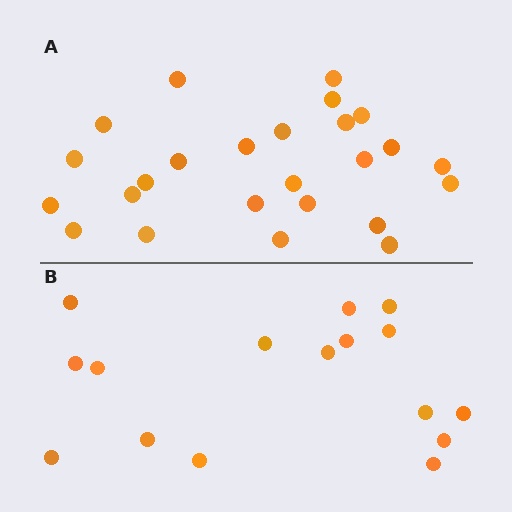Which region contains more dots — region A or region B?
Region A (the top region) has more dots.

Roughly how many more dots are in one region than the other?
Region A has roughly 8 or so more dots than region B.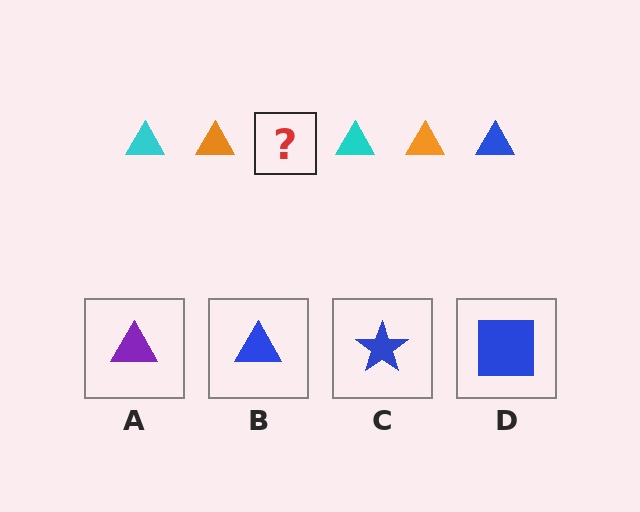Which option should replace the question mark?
Option B.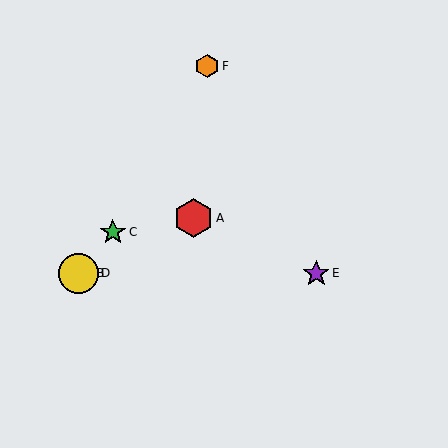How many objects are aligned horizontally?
3 objects (B, D, E) are aligned horizontally.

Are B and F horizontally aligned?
No, B is at y≈273 and F is at y≈66.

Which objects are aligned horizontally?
Objects B, D, E are aligned horizontally.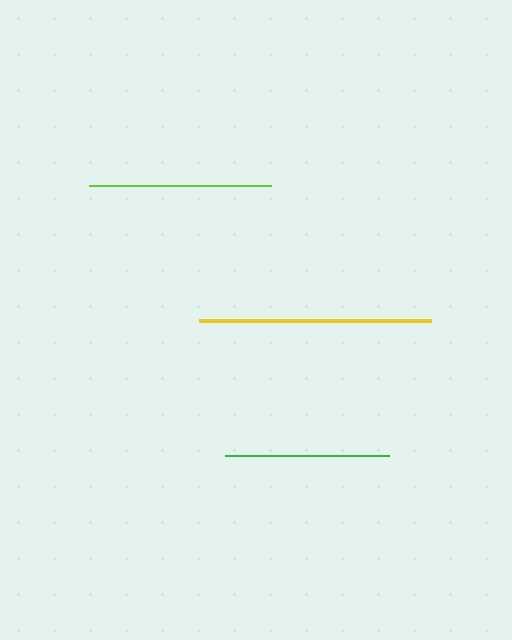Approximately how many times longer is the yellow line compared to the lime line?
The yellow line is approximately 1.3 times the length of the lime line.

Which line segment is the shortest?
The green line is the shortest at approximately 164 pixels.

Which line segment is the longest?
The yellow line is the longest at approximately 233 pixels.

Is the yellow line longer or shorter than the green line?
The yellow line is longer than the green line.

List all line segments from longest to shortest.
From longest to shortest: yellow, lime, green.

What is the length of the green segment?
The green segment is approximately 164 pixels long.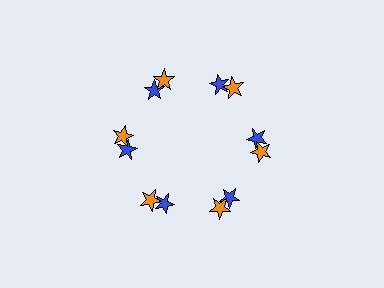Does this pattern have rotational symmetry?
Yes, this pattern has 6-fold rotational symmetry. It looks the same after rotating 60 degrees around the center.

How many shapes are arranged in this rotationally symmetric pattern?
There are 12 shapes, arranged in 6 groups of 2.